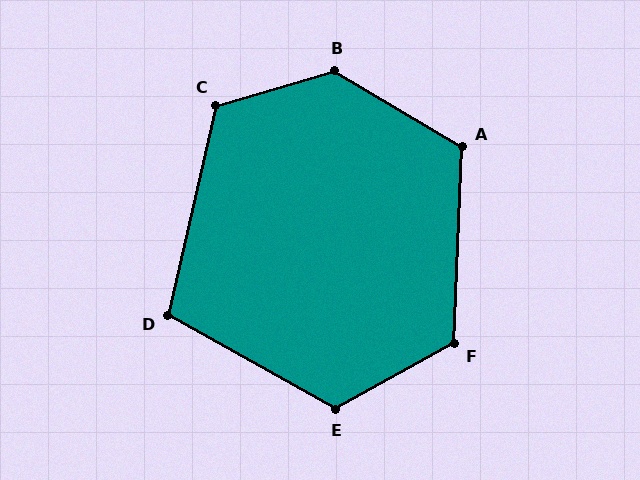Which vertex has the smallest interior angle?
D, at approximately 106 degrees.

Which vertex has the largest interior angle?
B, at approximately 133 degrees.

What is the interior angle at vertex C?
Approximately 119 degrees (obtuse).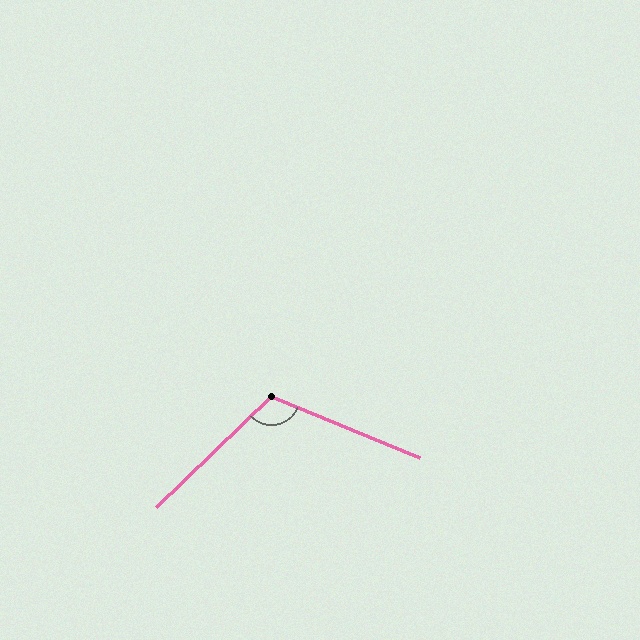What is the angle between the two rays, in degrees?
Approximately 114 degrees.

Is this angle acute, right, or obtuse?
It is obtuse.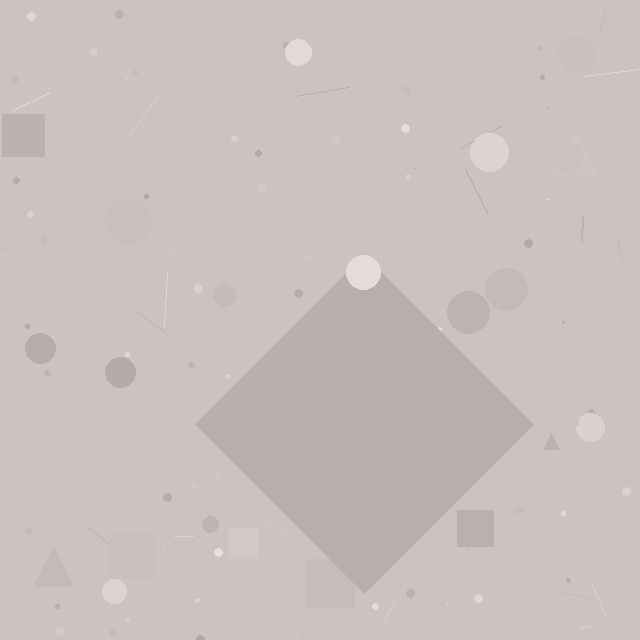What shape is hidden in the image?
A diamond is hidden in the image.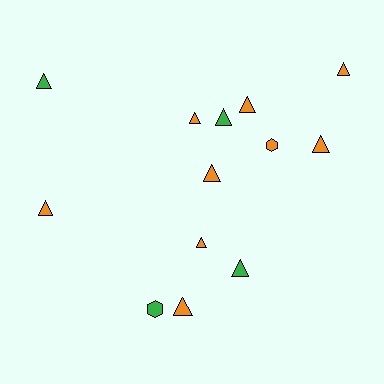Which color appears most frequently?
Orange, with 9 objects.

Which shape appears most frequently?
Triangle, with 11 objects.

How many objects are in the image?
There are 13 objects.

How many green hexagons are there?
There is 1 green hexagon.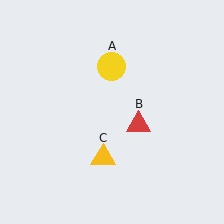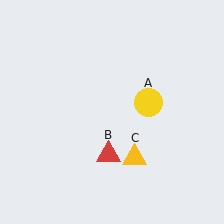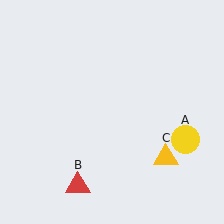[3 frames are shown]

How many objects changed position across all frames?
3 objects changed position: yellow circle (object A), red triangle (object B), yellow triangle (object C).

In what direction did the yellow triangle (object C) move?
The yellow triangle (object C) moved right.